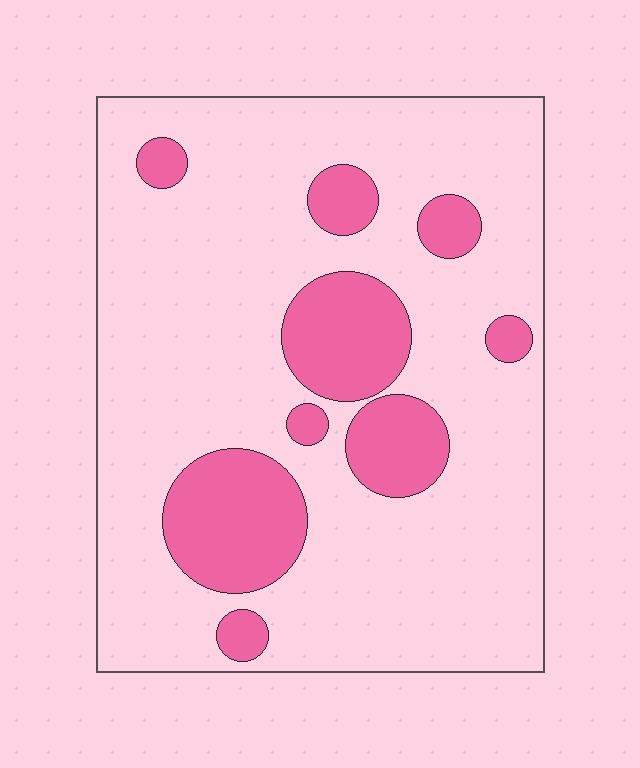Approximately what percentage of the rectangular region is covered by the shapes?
Approximately 20%.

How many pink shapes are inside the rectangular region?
9.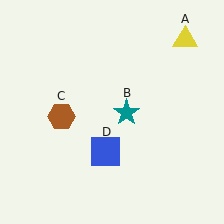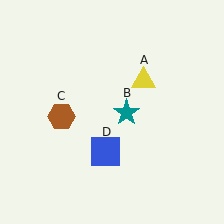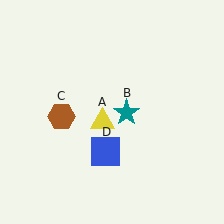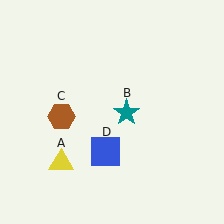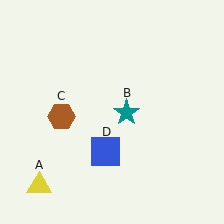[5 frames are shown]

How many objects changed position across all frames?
1 object changed position: yellow triangle (object A).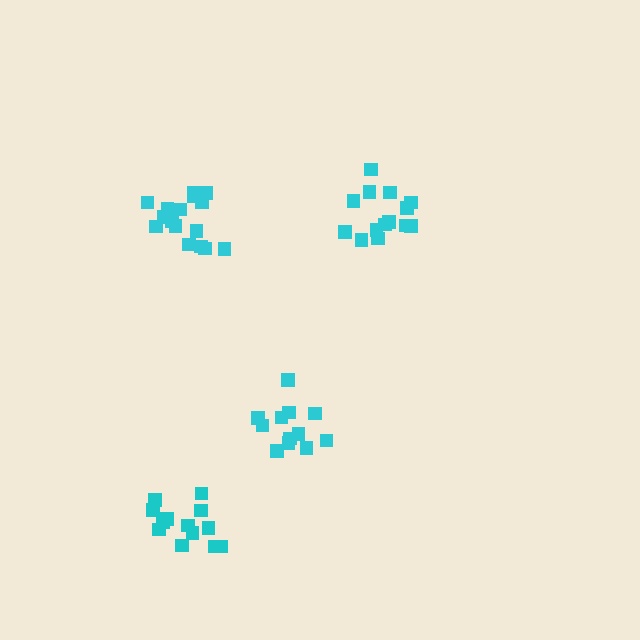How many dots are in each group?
Group 1: 12 dots, Group 2: 16 dots, Group 3: 14 dots, Group 4: 13 dots (55 total).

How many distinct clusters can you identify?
There are 4 distinct clusters.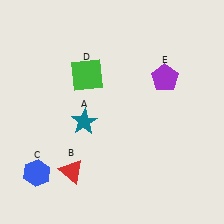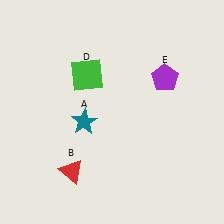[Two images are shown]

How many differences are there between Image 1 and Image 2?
There is 1 difference between the two images.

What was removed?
The blue hexagon (C) was removed in Image 2.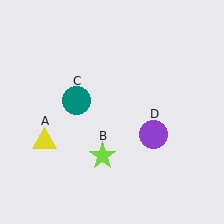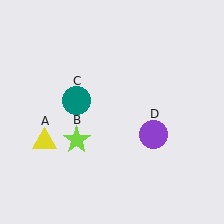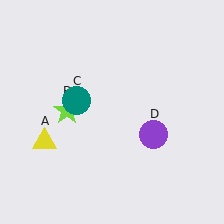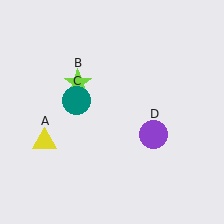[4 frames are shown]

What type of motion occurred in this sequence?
The lime star (object B) rotated clockwise around the center of the scene.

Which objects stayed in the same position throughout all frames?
Yellow triangle (object A) and teal circle (object C) and purple circle (object D) remained stationary.